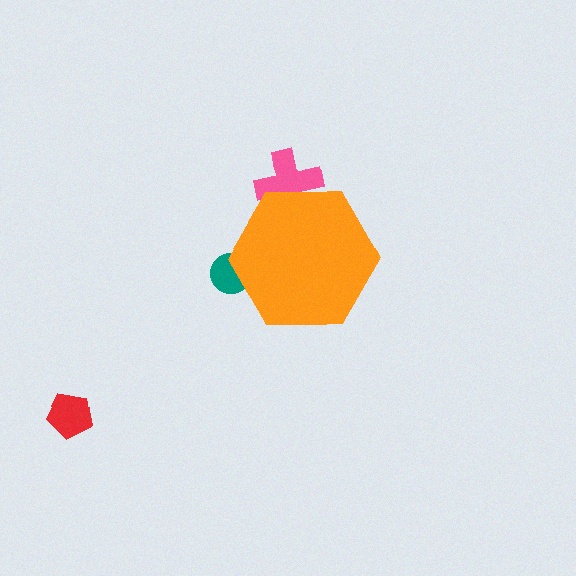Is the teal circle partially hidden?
Yes, the teal circle is partially hidden behind the orange hexagon.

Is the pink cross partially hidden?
Yes, the pink cross is partially hidden behind the orange hexagon.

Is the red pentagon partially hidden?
No, the red pentagon is fully visible.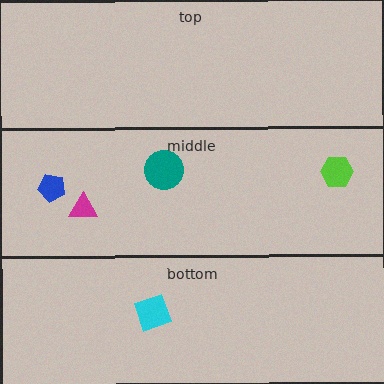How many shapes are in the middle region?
4.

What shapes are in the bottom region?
The cyan diamond.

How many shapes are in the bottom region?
1.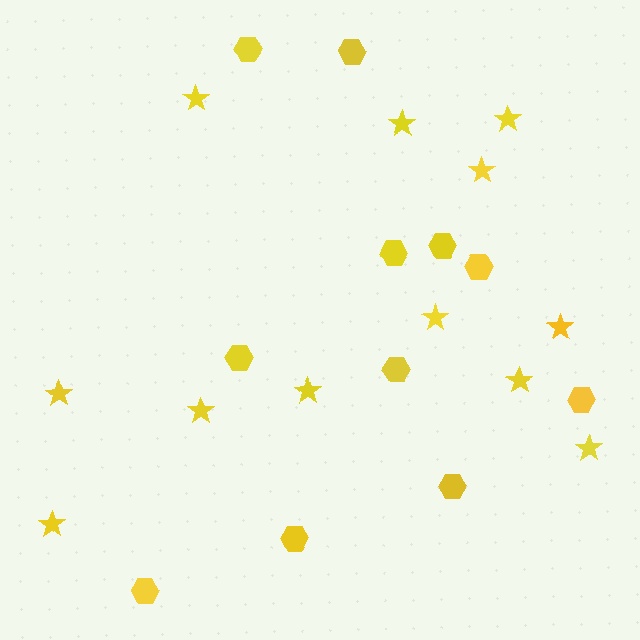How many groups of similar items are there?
There are 2 groups: one group of stars (12) and one group of hexagons (11).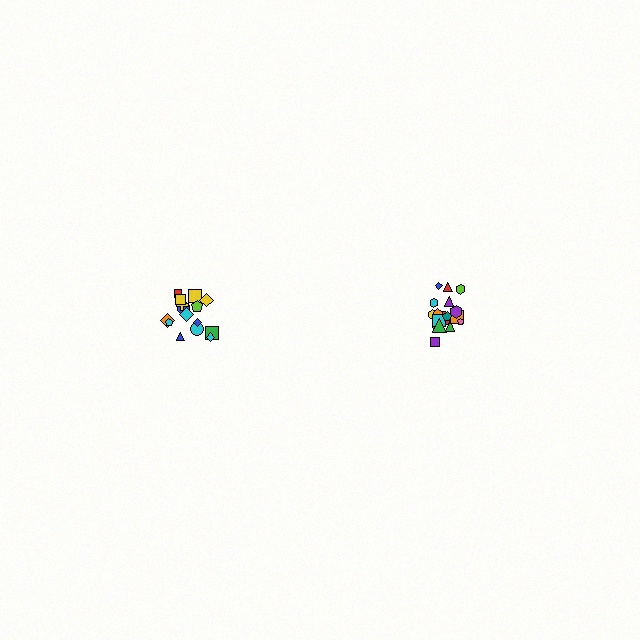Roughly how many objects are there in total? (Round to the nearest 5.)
Roughly 35 objects in total.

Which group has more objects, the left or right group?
The right group.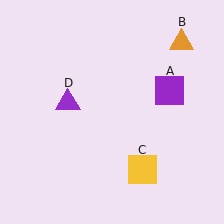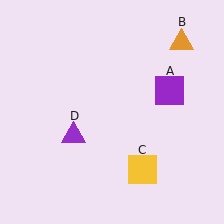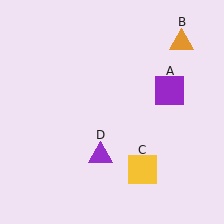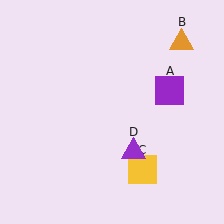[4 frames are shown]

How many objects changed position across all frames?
1 object changed position: purple triangle (object D).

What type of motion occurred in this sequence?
The purple triangle (object D) rotated counterclockwise around the center of the scene.